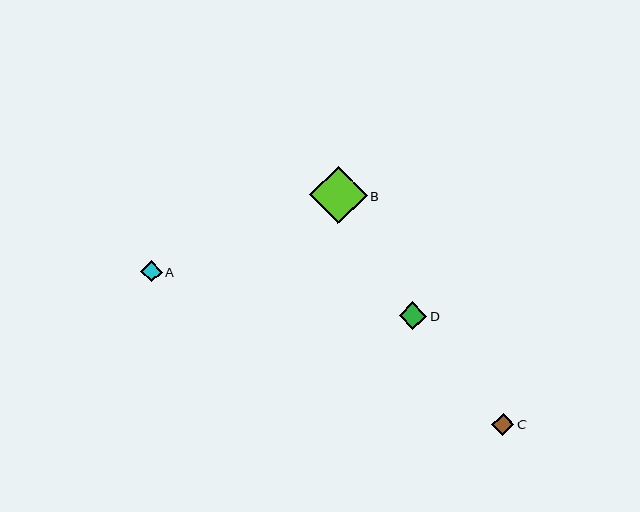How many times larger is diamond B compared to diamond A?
Diamond B is approximately 2.7 times the size of diamond A.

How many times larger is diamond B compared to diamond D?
Diamond B is approximately 2.1 times the size of diamond D.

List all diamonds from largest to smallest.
From largest to smallest: B, D, C, A.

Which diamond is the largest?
Diamond B is the largest with a size of approximately 58 pixels.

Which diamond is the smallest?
Diamond A is the smallest with a size of approximately 21 pixels.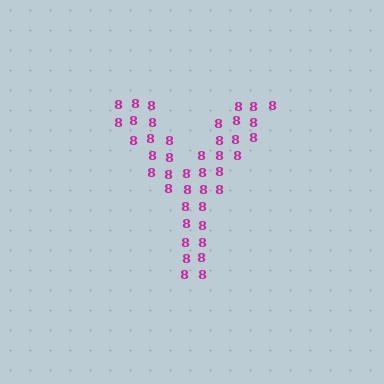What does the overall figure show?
The overall figure shows the letter Y.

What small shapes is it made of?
It is made of small digit 8's.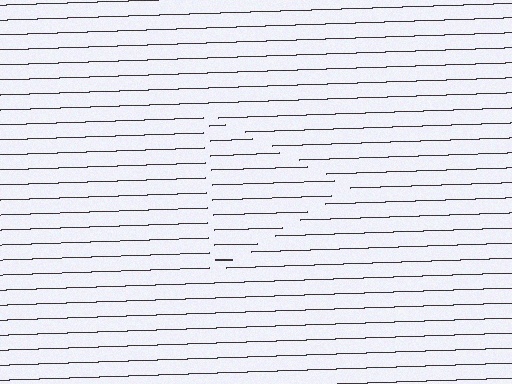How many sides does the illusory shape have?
3 sides — the line-ends trace a triangle.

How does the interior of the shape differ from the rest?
The interior of the shape contains the same grating, shifted by half a period — the contour is defined by the phase discontinuity where line-ends from the inner and outer gratings abut.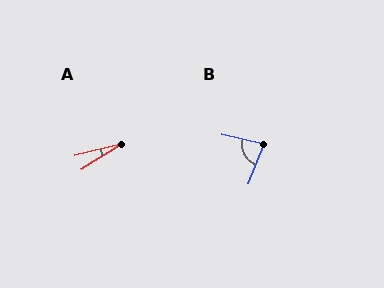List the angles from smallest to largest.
A (18°), B (81°).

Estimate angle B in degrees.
Approximately 81 degrees.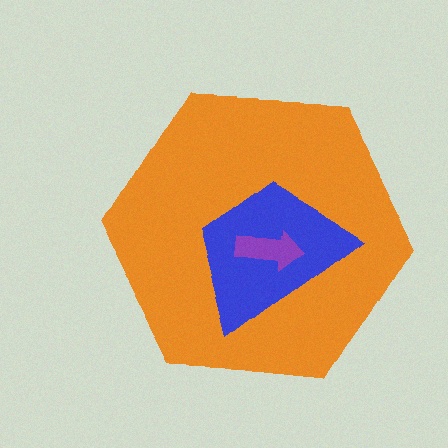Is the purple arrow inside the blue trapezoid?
Yes.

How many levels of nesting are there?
3.